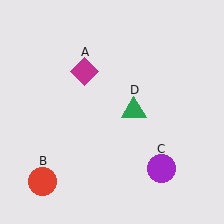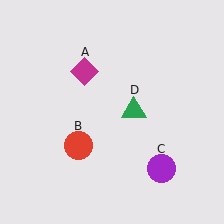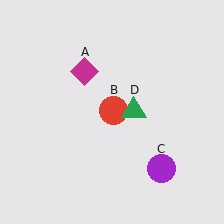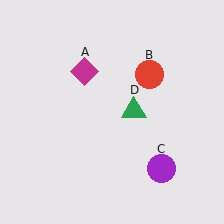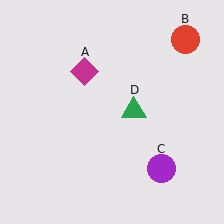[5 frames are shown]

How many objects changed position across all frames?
1 object changed position: red circle (object B).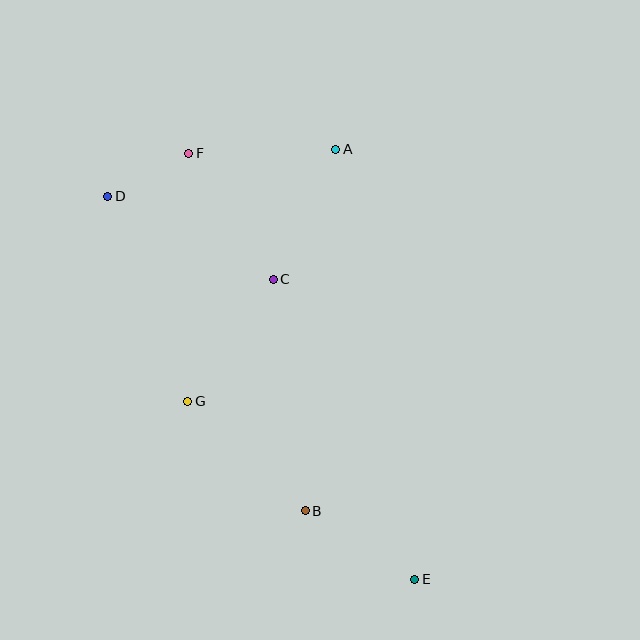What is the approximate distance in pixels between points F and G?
The distance between F and G is approximately 248 pixels.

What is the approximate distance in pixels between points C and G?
The distance between C and G is approximately 149 pixels.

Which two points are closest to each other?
Points D and F are closest to each other.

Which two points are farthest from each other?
Points D and E are farthest from each other.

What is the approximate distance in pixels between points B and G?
The distance between B and G is approximately 161 pixels.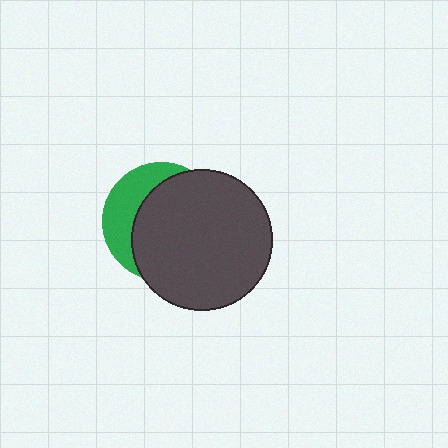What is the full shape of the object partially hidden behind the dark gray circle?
The partially hidden object is a green circle.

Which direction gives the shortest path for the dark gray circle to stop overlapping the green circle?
Moving right gives the shortest separation.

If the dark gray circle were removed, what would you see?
You would see the complete green circle.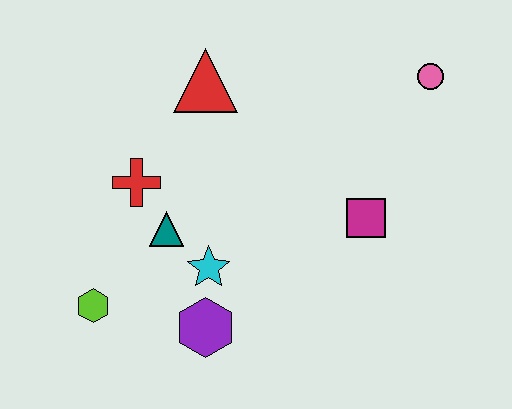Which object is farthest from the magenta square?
The lime hexagon is farthest from the magenta square.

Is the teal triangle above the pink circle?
No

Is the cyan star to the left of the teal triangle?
No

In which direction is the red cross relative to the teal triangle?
The red cross is above the teal triangle.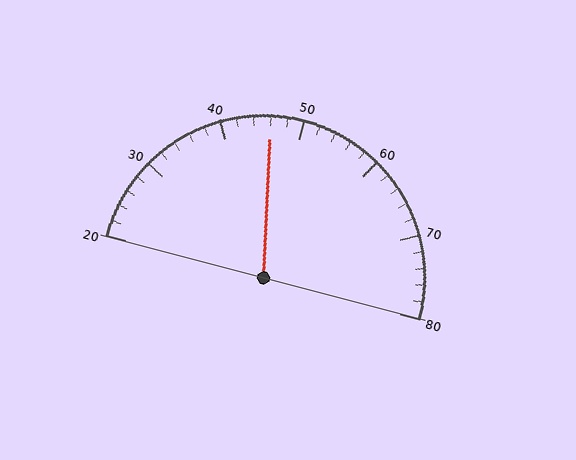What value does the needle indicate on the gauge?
The needle indicates approximately 46.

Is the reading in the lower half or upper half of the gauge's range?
The reading is in the lower half of the range (20 to 80).